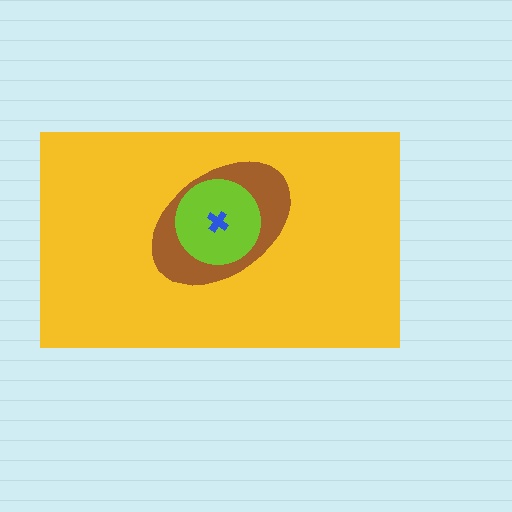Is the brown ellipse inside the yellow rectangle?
Yes.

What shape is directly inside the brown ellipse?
The lime circle.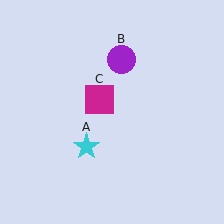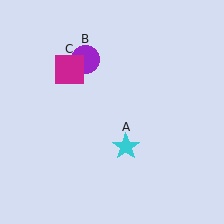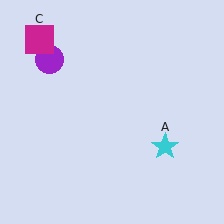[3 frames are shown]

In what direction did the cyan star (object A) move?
The cyan star (object A) moved right.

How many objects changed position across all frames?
3 objects changed position: cyan star (object A), purple circle (object B), magenta square (object C).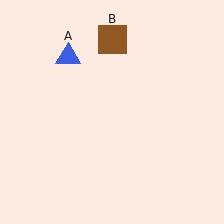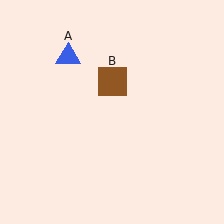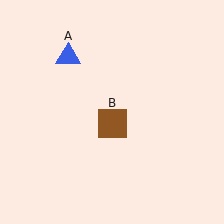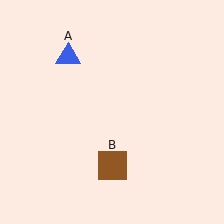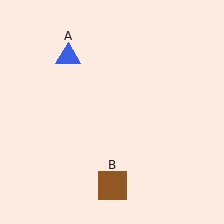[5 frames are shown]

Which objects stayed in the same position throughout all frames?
Blue triangle (object A) remained stationary.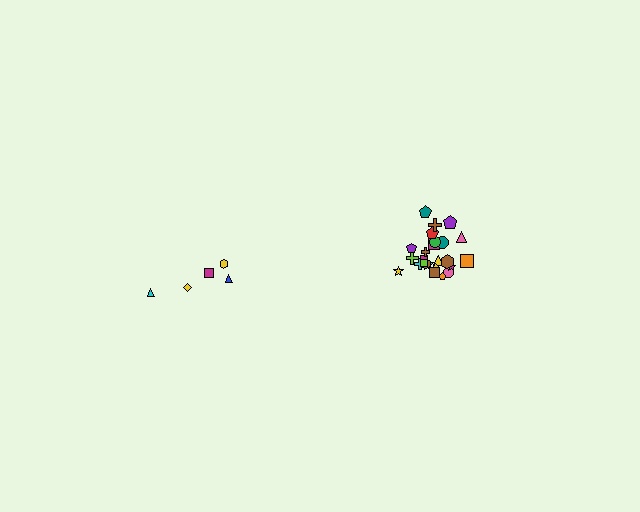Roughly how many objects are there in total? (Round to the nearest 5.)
Roughly 30 objects in total.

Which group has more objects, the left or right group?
The right group.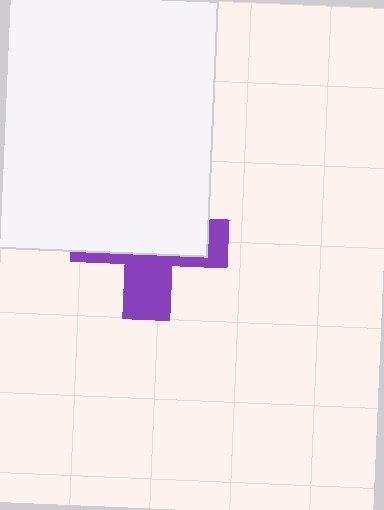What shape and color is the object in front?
The object in front is a white rectangle.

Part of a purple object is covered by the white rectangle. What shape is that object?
It is a cross.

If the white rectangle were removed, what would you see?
You would see the complete purple cross.